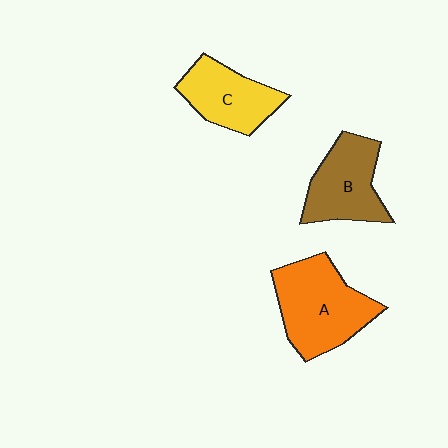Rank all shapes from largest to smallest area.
From largest to smallest: A (orange), B (brown), C (yellow).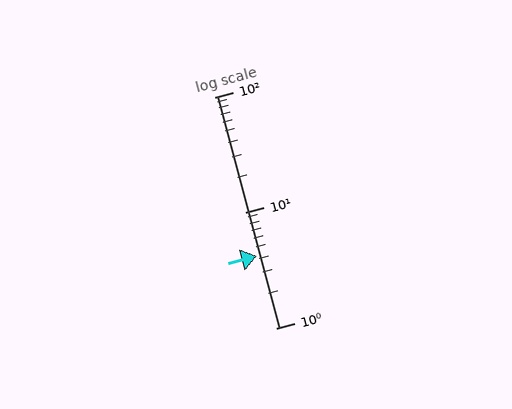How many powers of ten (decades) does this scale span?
The scale spans 2 decades, from 1 to 100.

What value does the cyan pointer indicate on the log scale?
The pointer indicates approximately 4.2.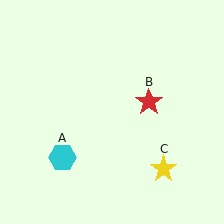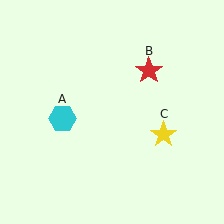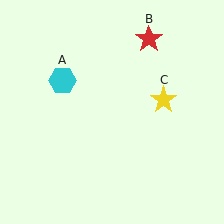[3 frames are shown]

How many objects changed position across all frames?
3 objects changed position: cyan hexagon (object A), red star (object B), yellow star (object C).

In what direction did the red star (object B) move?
The red star (object B) moved up.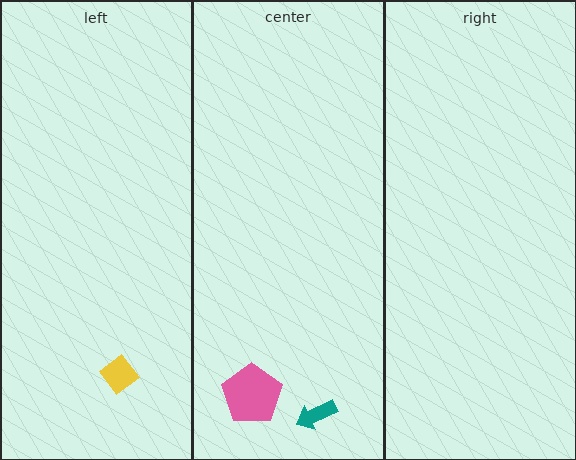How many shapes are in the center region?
2.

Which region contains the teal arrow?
The center region.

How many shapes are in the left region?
1.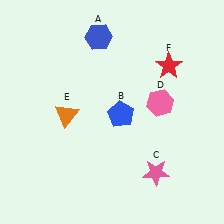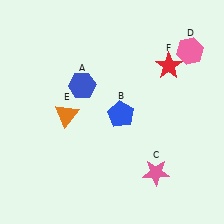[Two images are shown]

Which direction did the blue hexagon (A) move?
The blue hexagon (A) moved down.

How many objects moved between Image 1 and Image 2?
2 objects moved between the two images.